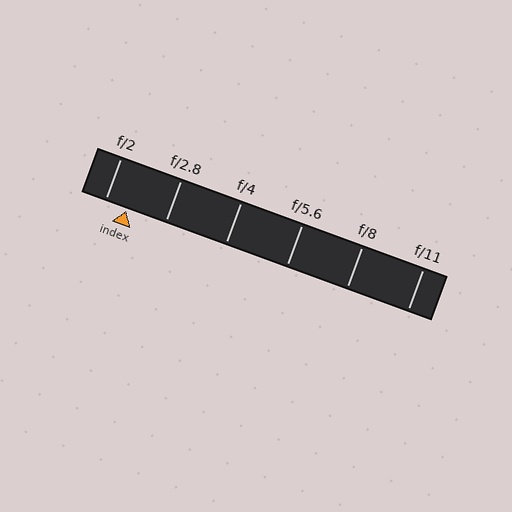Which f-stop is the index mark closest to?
The index mark is closest to f/2.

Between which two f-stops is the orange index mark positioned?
The index mark is between f/2 and f/2.8.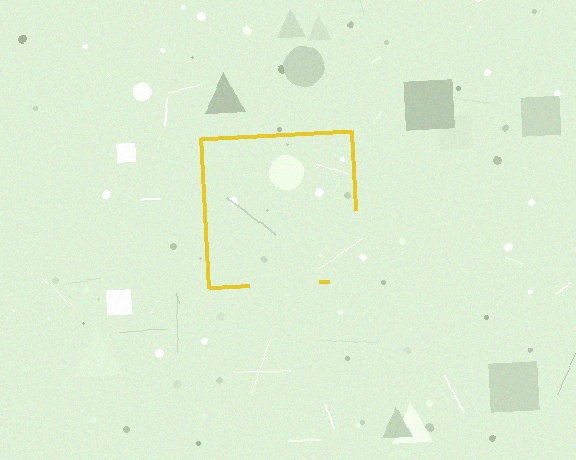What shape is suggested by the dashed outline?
The dashed outline suggests a square.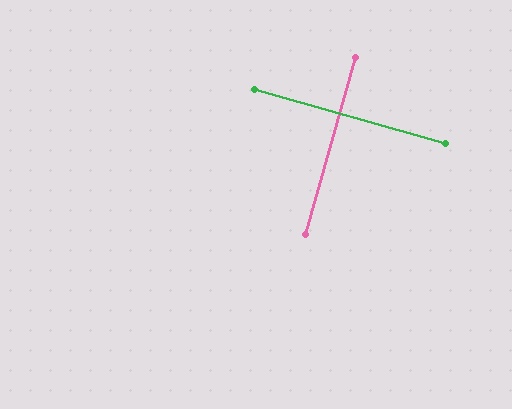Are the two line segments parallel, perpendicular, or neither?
Perpendicular — they meet at approximately 90°.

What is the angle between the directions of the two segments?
Approximately 90 degrees.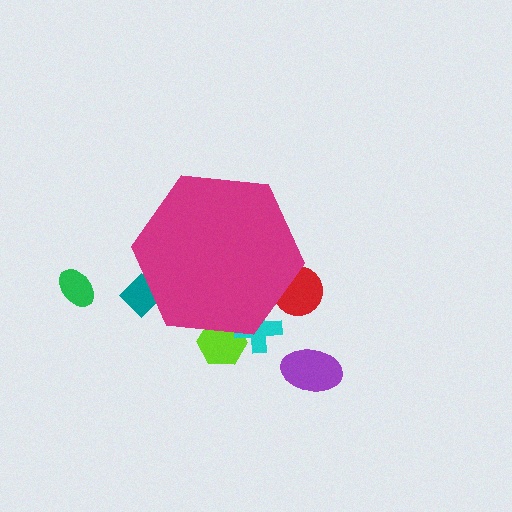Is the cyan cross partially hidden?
Yes, the cyan cross is partially hidden behind the magenta hexagon.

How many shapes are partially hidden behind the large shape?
4 shapes are partially hidden.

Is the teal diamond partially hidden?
Yes, the teal diamond is partially hidden behind the magenta hexagon.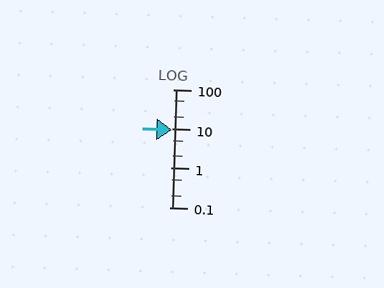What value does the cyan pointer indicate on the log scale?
The pointer indicates approximately 9.5.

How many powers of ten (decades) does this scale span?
The scale spans 3 decades, from 0.1 to 100.